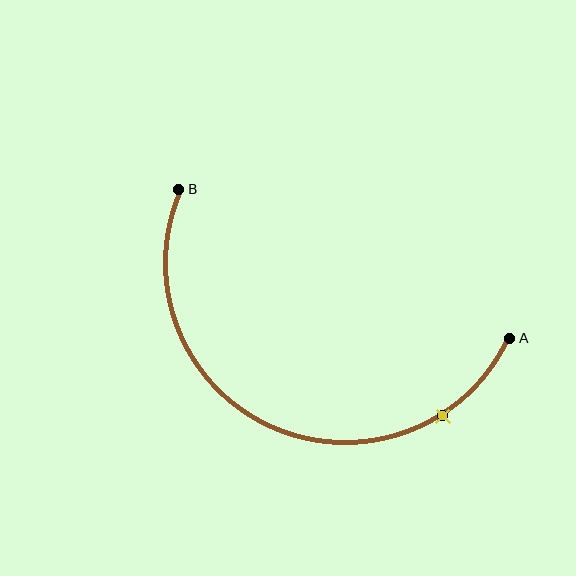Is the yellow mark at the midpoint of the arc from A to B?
No. The yellow mark lies on the arc but is closer to endpoint A. The arc midpoint would be at the point on the curve equidistant along the arc from both A and B.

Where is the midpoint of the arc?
The arc midpoint is the point on the curve farthest from the straight line joining A and B. It sits below that line.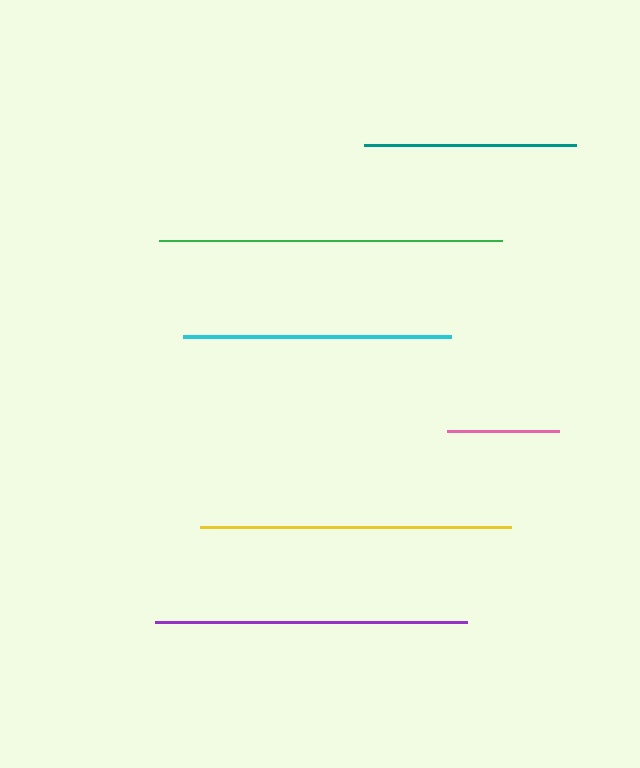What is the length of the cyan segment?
The cyan segment is approximately 268 pixels long.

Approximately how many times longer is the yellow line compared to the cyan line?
The yellow line is approximately 1.2 times the length of the cyan line.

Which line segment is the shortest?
The pink line is the shortest at approximately 112 pixels.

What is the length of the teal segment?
The teal segment is approximately 212 pixels long.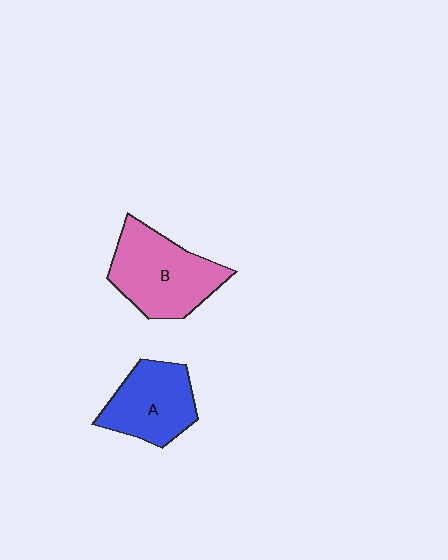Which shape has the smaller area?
Shape A (blue).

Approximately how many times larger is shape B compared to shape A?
Approximately 1.3 times.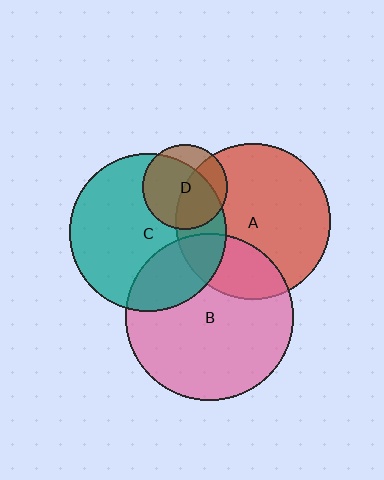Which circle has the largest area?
Circle B (pink).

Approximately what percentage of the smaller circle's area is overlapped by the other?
Approximately 45%.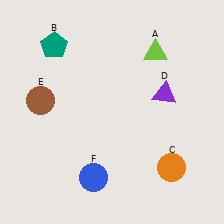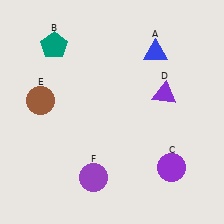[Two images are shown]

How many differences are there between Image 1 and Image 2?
There are 3 differences between the two images.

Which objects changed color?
A changed from lime to blue. C changed from orange to purple. F changed from blue to purple.